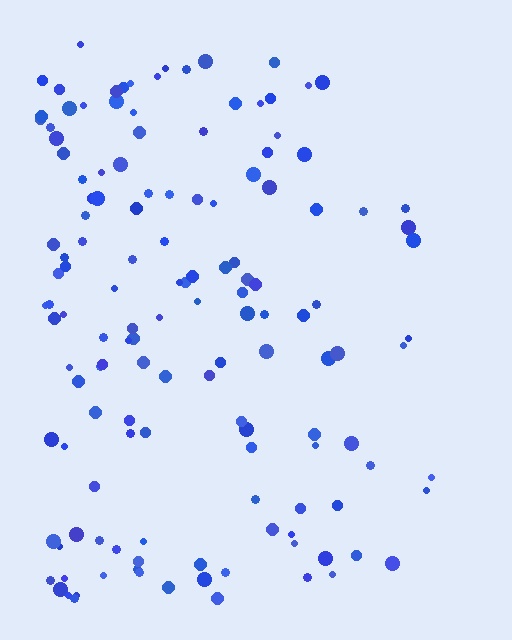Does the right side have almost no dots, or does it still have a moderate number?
Still a moderate number, just noticeably fewer than the left.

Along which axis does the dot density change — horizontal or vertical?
Horizontal.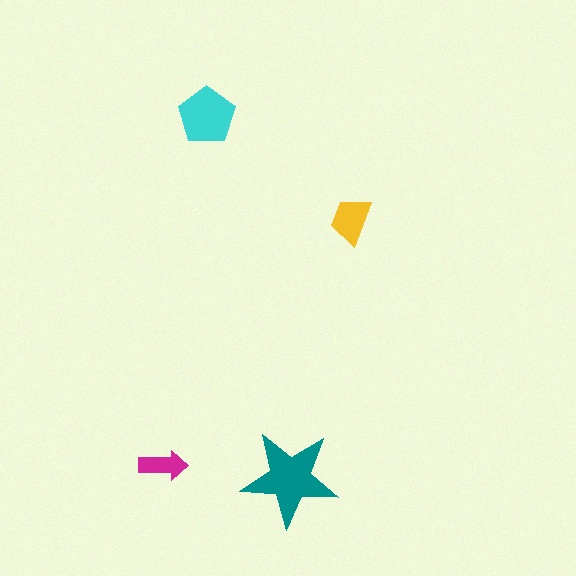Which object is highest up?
The cyan pentagon is topmost.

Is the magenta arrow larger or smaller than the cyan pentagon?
Smaller.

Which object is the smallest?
The magenta arrow.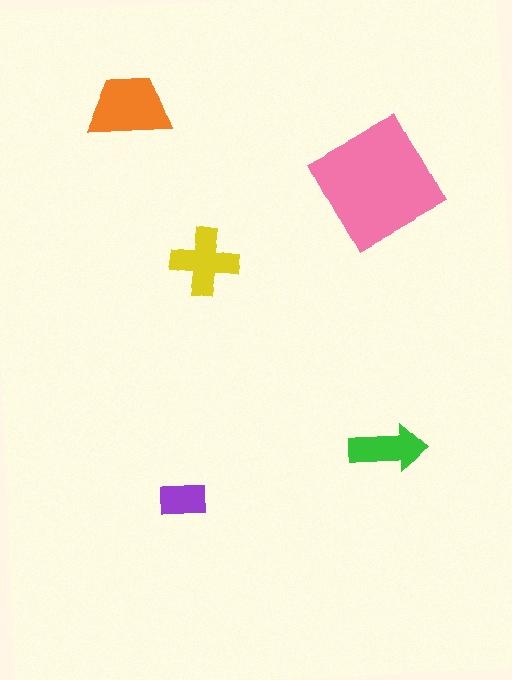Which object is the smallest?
The purple rectangle.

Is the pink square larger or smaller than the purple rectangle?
Larger.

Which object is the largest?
The pink square.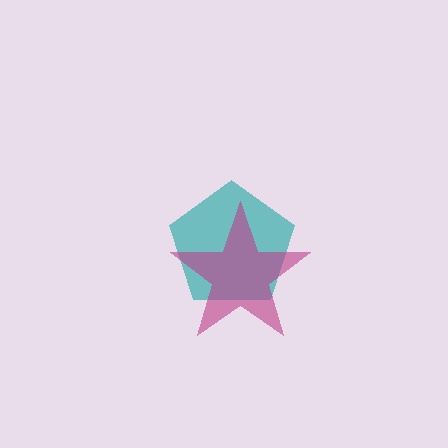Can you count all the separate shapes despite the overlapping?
Yes, there are 2 separate shapes.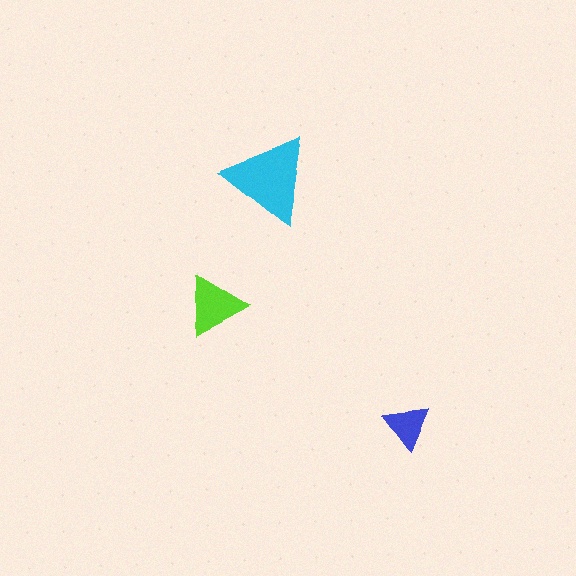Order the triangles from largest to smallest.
the cyan one, the lime one, the blue one.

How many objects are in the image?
There are 3 objects in the image.